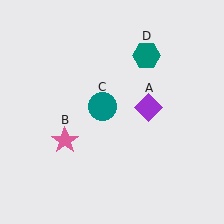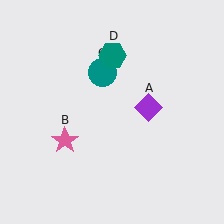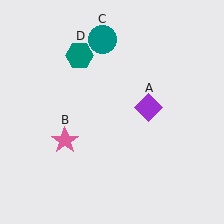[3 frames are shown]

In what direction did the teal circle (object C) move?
The teal circle (object C) moved up.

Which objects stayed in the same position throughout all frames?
Purple diamond (object A) and pink star (object B) remained stationary.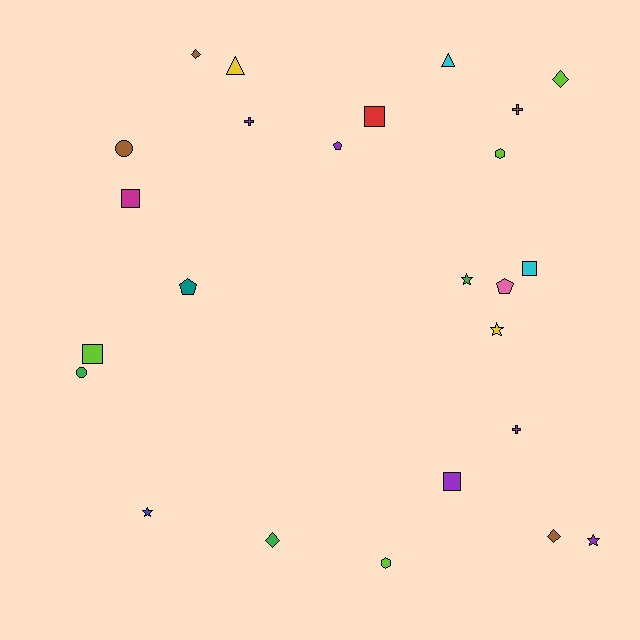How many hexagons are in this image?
There are 2 hexagons.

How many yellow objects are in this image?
There are 2 yellow objects.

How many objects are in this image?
There are 25 objects.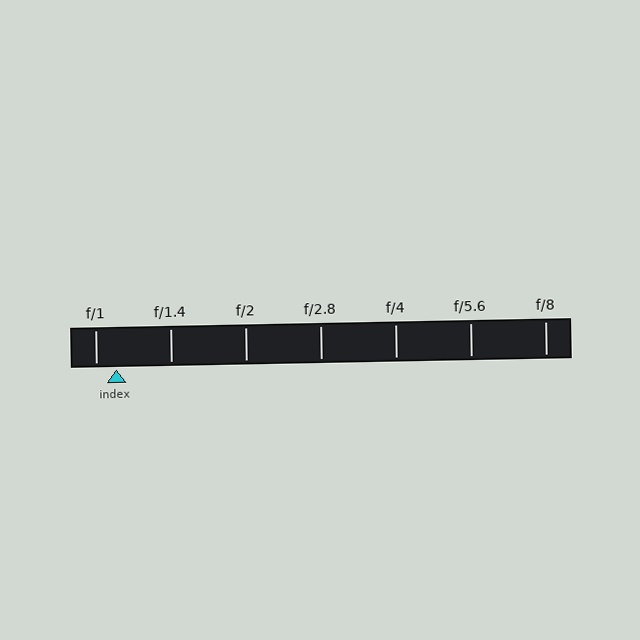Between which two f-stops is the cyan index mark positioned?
The index mark is between f/1 and f/1.4.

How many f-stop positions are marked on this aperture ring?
There are 7 f-stop positions marked.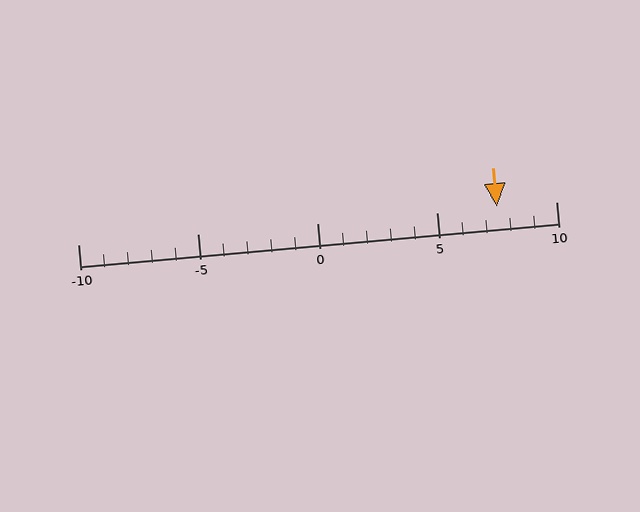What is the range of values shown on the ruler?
The ruler shows values from -10 to 10.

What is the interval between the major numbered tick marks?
The major tick marks are spaced 5 units apart.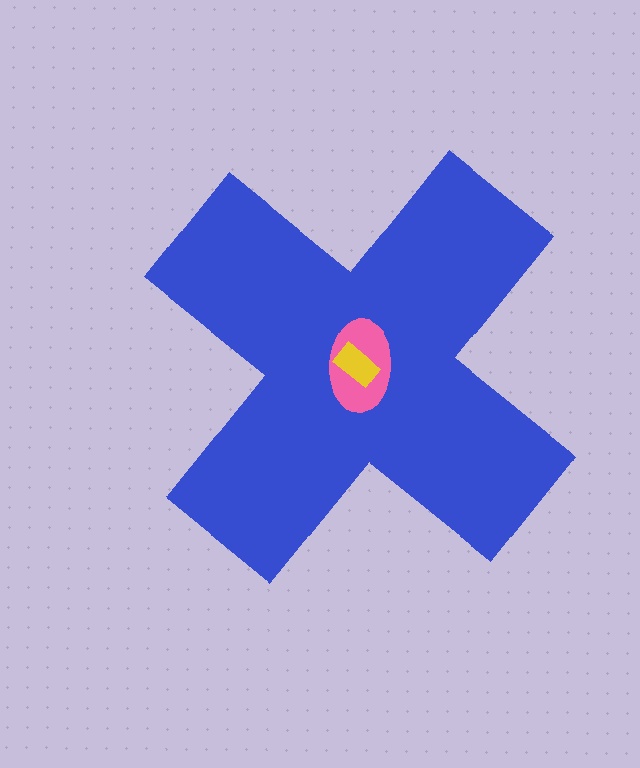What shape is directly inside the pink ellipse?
The yellow rectangle.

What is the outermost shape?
The blue cross.